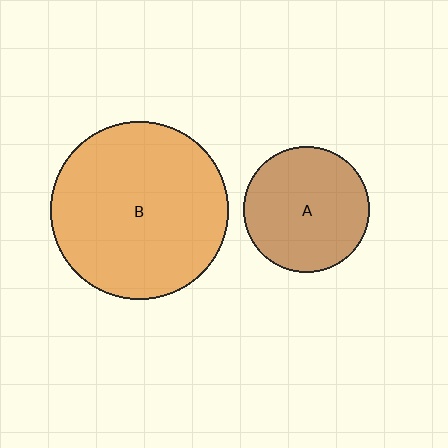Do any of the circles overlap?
No, none of the circles overlap.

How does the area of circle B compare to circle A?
Approximately 2.0 times.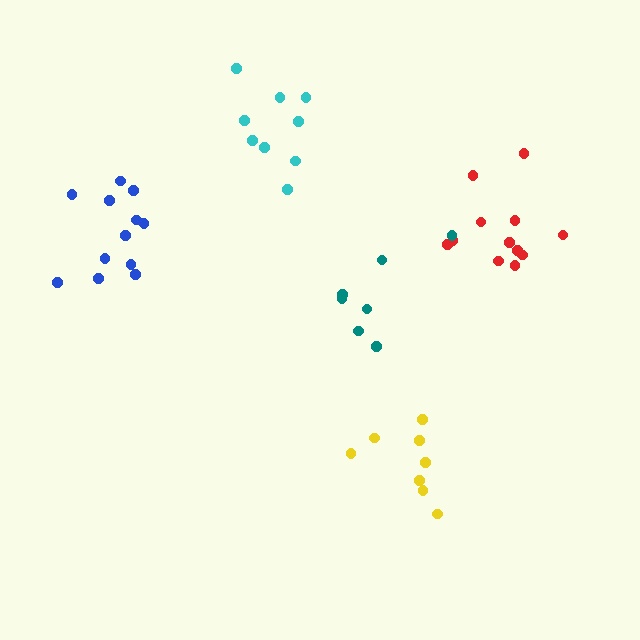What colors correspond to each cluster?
The clusters are colored: blue, yellow, red, cyan, teal.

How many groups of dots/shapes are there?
There are 5 groups.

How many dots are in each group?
Group 1: 12 dots, Group 2: 8 dots, Group 3: 12 dots, Group 4: 9 dots, Group 5: 7 dots (48 total).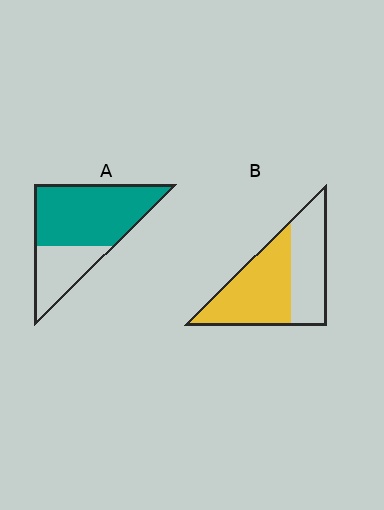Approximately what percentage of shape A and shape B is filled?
A is approximately 70% and B is approximately 55%.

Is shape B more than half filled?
Yes.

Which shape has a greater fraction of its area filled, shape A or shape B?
Shape A.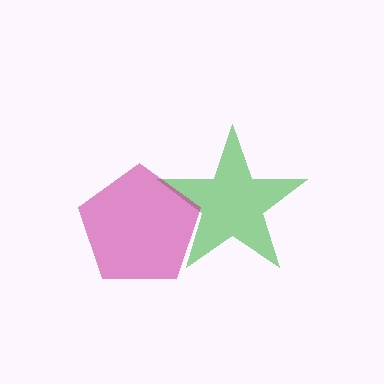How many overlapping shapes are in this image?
There are 2 overlapping shapes in the image.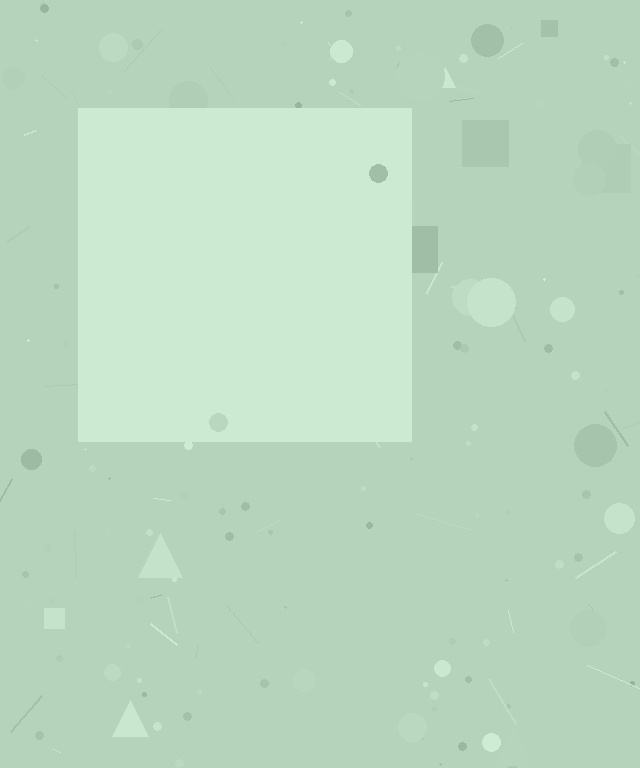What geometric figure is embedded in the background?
A square is embedded in the background.